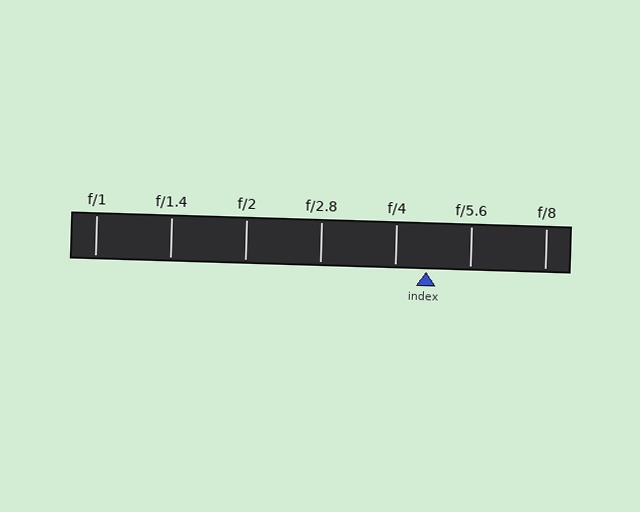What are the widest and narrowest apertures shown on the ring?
The widest aperture shown is f/1 and the narrowest is f/8.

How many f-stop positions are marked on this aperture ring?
There are 7 f-stop positions marked.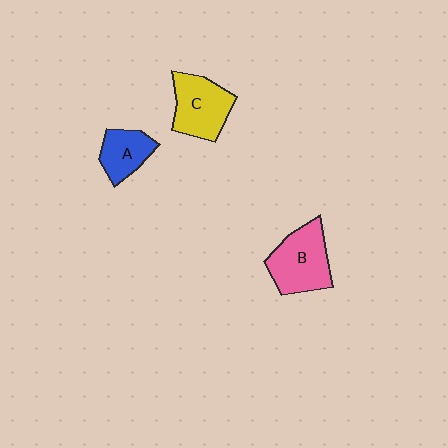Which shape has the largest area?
Shape B (pink).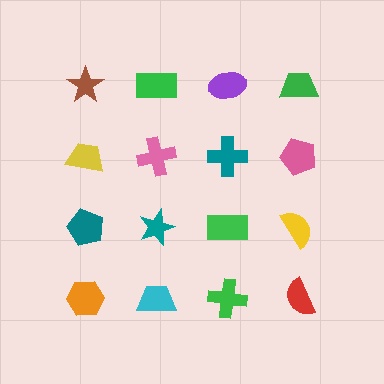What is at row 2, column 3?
A teal cross.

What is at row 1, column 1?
A brown star.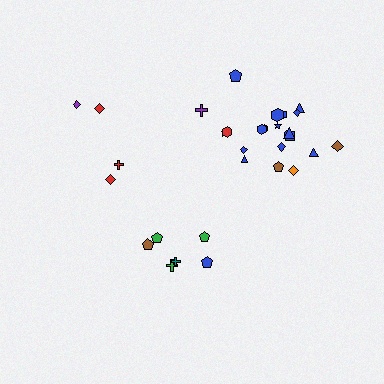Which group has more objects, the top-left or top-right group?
The top-right group.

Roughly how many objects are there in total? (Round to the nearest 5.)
Roughly 30 objects in total.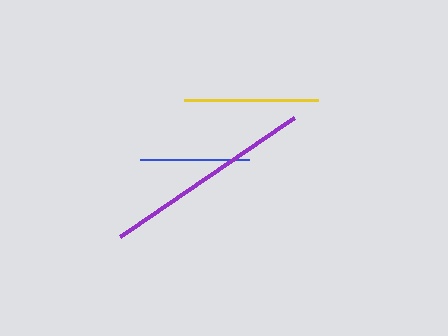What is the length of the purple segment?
The purple segment is approximately 211 pixels long.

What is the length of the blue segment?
The blue segment is approximately 109 pixels long.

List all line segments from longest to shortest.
From longest to shortest: purple, yellow, blue.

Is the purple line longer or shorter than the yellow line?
The purple line is longer than the yellow line.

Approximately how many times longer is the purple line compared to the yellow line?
The purple line is approximately 1.6 times the length of the yellow line.